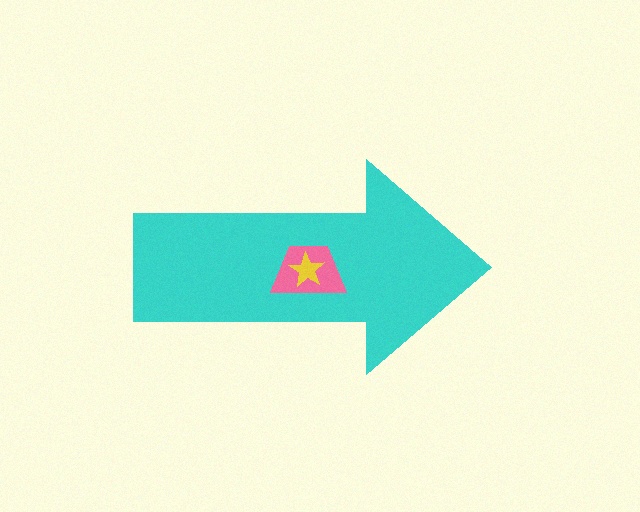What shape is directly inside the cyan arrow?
The pink trapezoid.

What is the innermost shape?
The yellow star.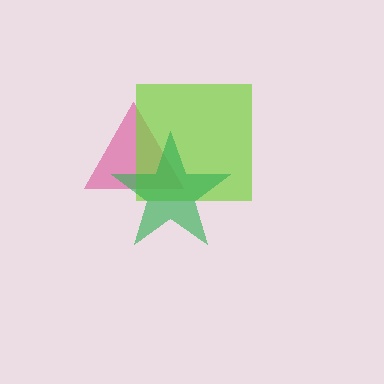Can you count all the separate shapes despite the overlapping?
Yes, there are 3 separate shapes.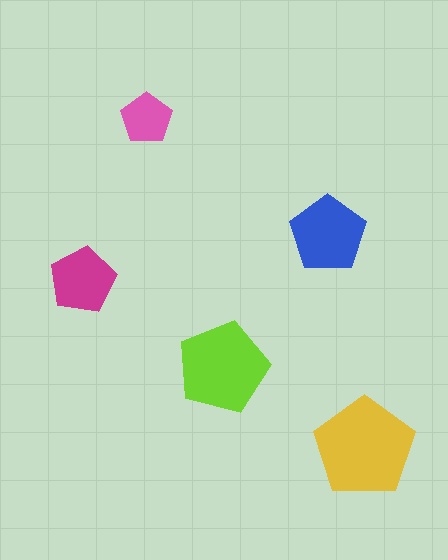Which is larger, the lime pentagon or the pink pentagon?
The lime one.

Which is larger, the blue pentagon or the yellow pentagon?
The yellow one.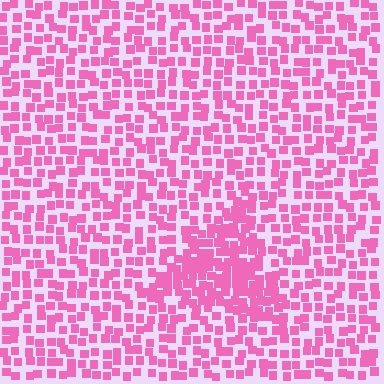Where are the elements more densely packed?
The elements are more densely packed inside the triangle boundary.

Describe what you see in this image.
The image contains small pink elements arranged at two different densities. A triangle-shaped region is visible where the elements are more densely packed than the surrounding area.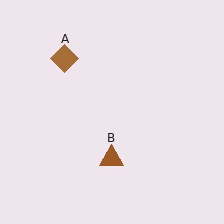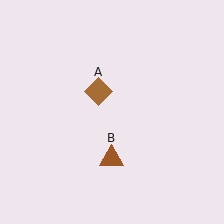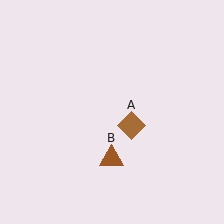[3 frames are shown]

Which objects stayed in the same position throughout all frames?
Brown triangle (object B) remained stationary.